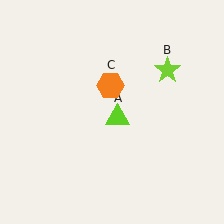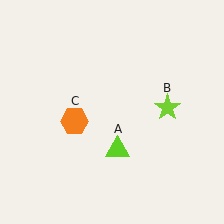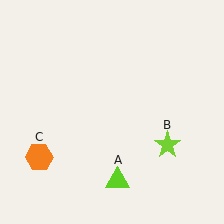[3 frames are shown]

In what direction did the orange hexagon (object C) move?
The orange hexagon (object C) moved down and to the left.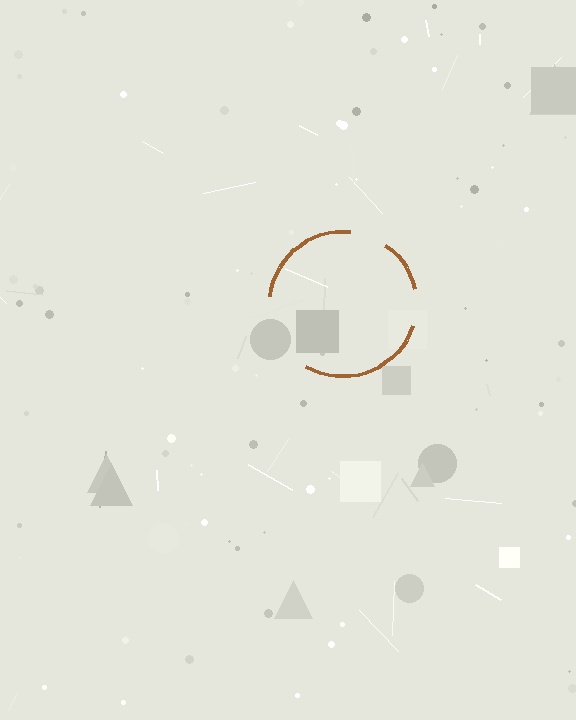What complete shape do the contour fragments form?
The contour fragments form a circle.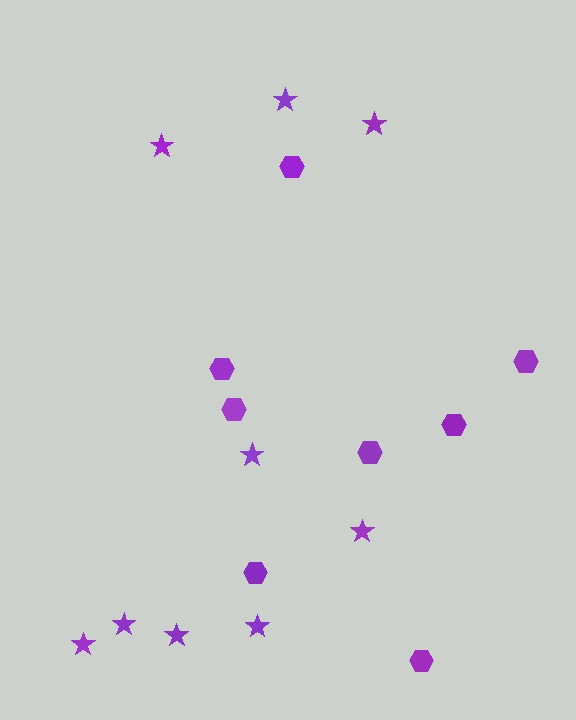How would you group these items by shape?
There are 2 groups: one group of stars (9) and one group of hexagons (8).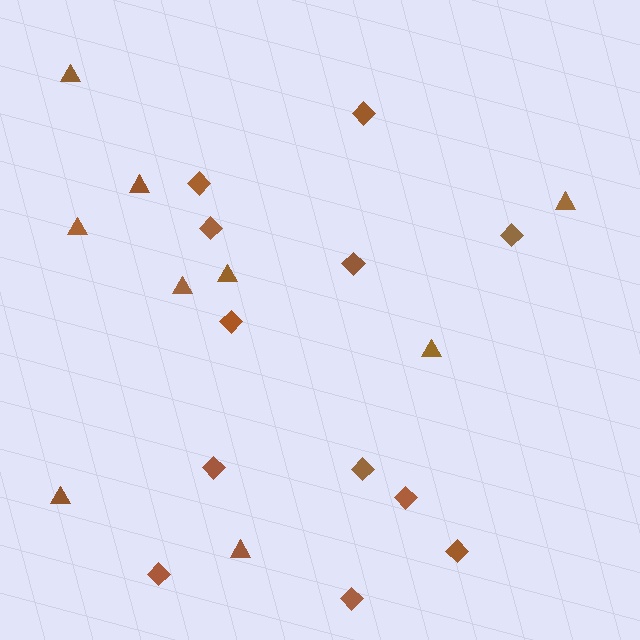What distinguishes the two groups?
There are 2 groups: one group of triangles (9) and one group of diamonds (12).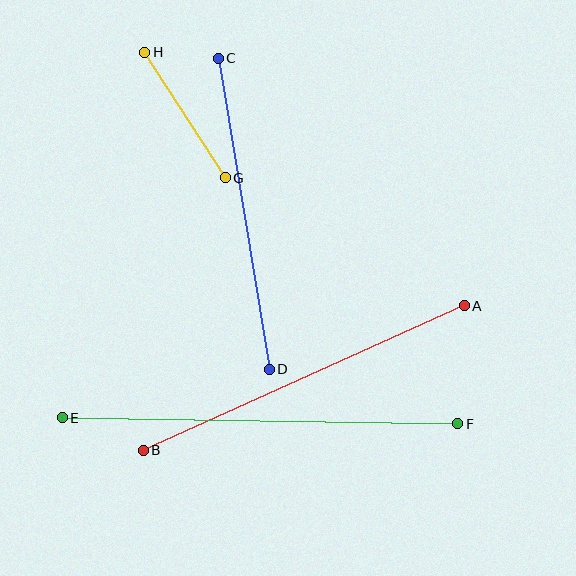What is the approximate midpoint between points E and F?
The midpoint is at approximately (260, 421) pixels.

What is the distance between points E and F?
The distance is approximately 396 pixels.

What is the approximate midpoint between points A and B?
The midpoint is at approximately (304, 378) pixels.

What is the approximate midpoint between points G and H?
The midpoint is at approximately (185, 115) pixels.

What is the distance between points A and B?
The distance is approximately 352 pixels.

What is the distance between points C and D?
The distance is approximately 315 pixels.